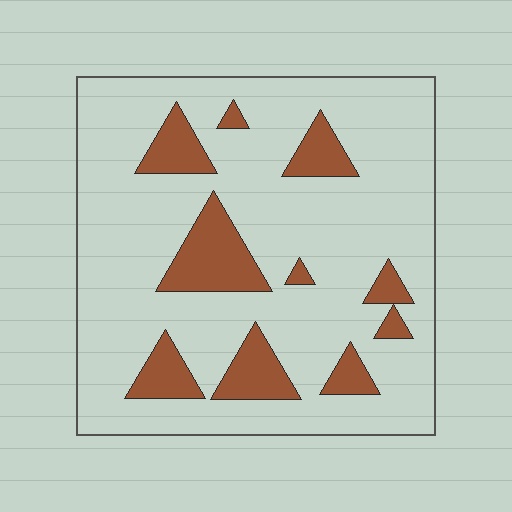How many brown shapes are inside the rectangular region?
10.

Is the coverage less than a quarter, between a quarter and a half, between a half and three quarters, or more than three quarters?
Less than a quarter.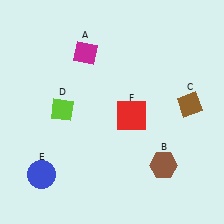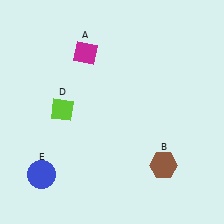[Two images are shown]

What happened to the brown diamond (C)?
The brown diamond (C) was removed in Image 2. It was in the top-right area of Image 1.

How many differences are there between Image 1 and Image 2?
There are 2 differences between the two images.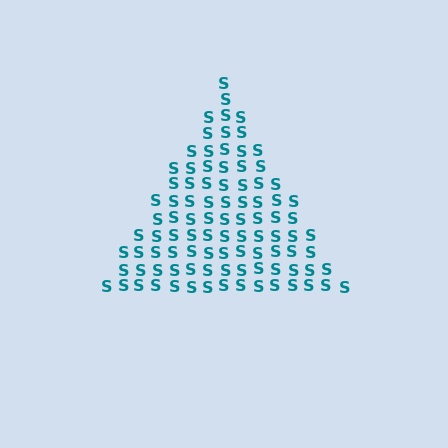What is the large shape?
The large shape is a triangle.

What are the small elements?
The small elements are letter S's.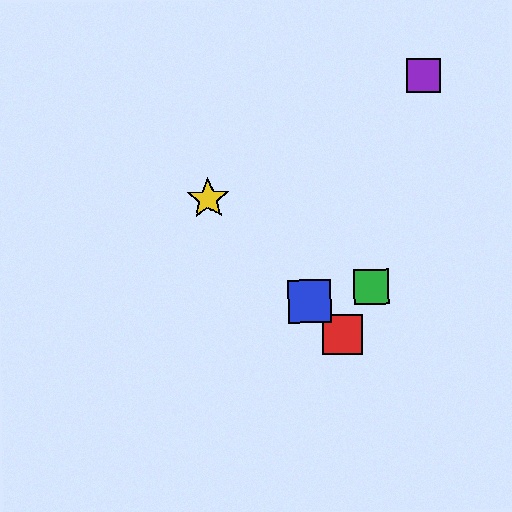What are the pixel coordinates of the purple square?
The purple square is at (424, 76).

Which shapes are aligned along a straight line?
The red square, the blue square, the yellow star are aligned along a straight line.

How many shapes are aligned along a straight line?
3 shapes (the red square, the blue square, the yellow star) are aligned along a straight line.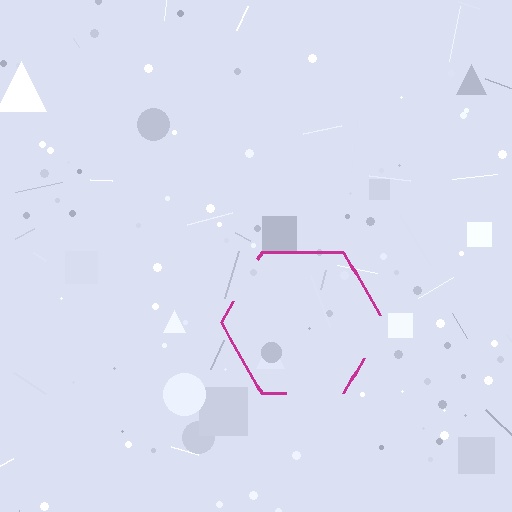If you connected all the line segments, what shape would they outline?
They would outline a hexagon.